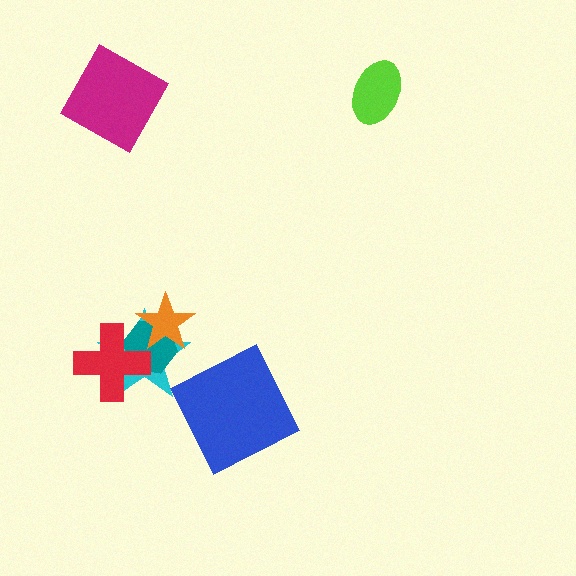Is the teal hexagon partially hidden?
Yes, it is partially covered by another shape.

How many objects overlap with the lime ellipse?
0 objects overlap with the lime ellipse.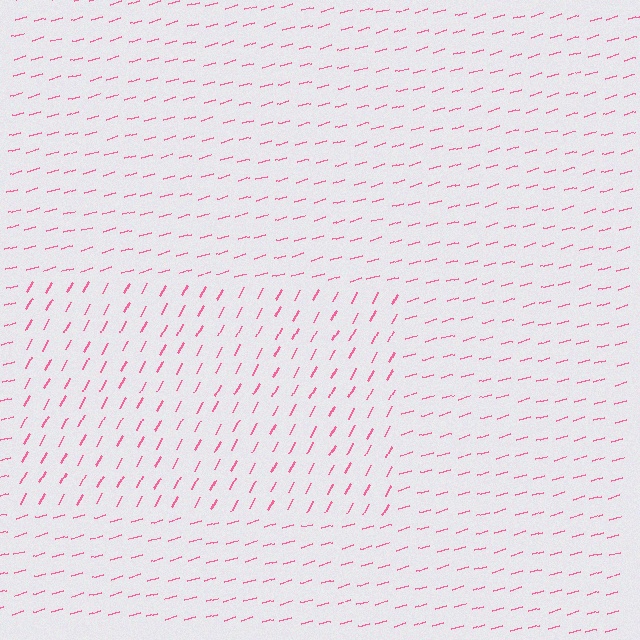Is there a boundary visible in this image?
Yes, there is a texture boundary formed by a change in line orientation.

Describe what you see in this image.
The image is filled with small pink line segments. A rectangle region in the image has lines oriented differently from the surrounding lines, creating a visible texture boundary.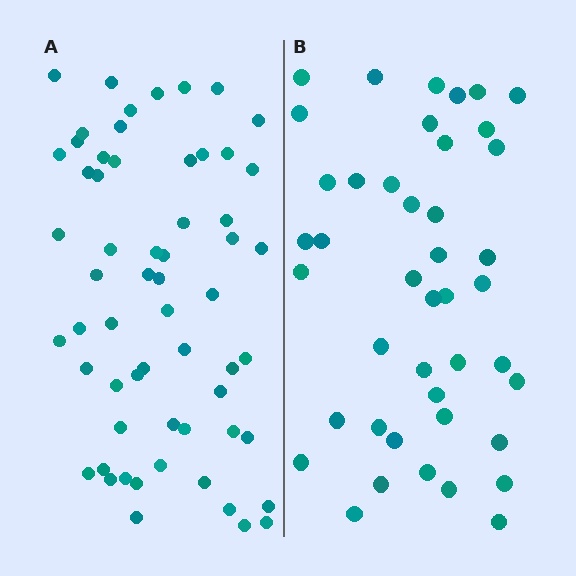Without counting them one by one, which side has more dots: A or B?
Region A (the left region) has more dots.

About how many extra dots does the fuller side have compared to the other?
Region A has approximately 15 more dots than region B.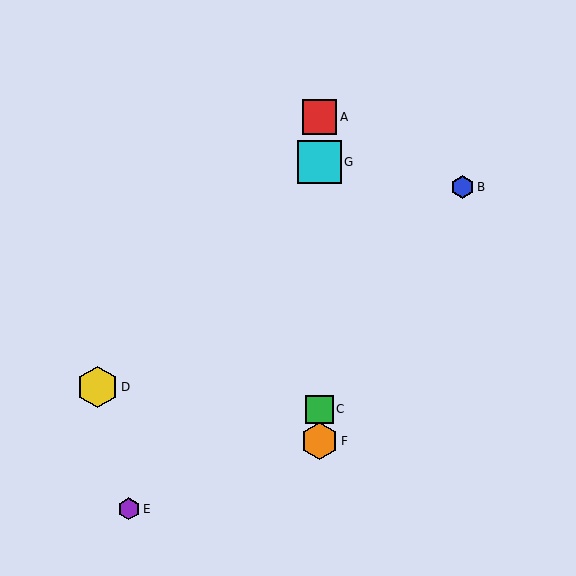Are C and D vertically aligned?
No, C is at x≈319 and D is at x≈97.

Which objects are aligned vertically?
Objects A, C, F, G are aligned vertically.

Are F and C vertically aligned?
Yes, both are at x≈319.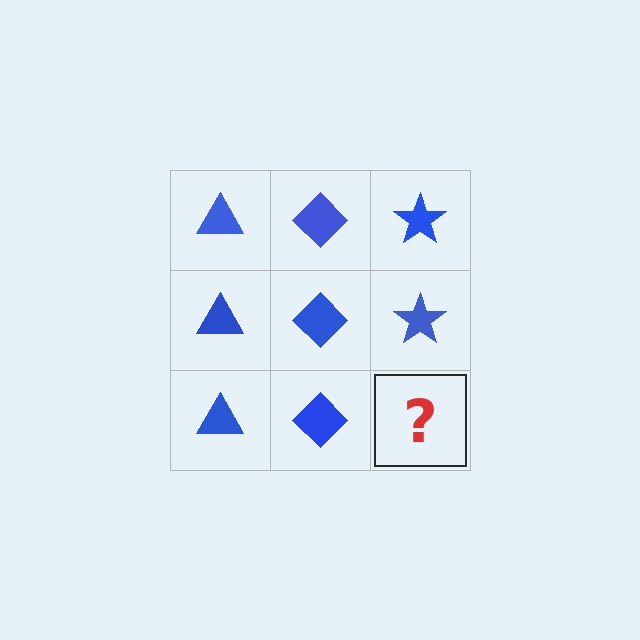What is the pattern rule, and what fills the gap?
The rule is that each column has a consistent shape. The gap should be filled with a blue star.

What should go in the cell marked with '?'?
The missing cell should contain a blue star.